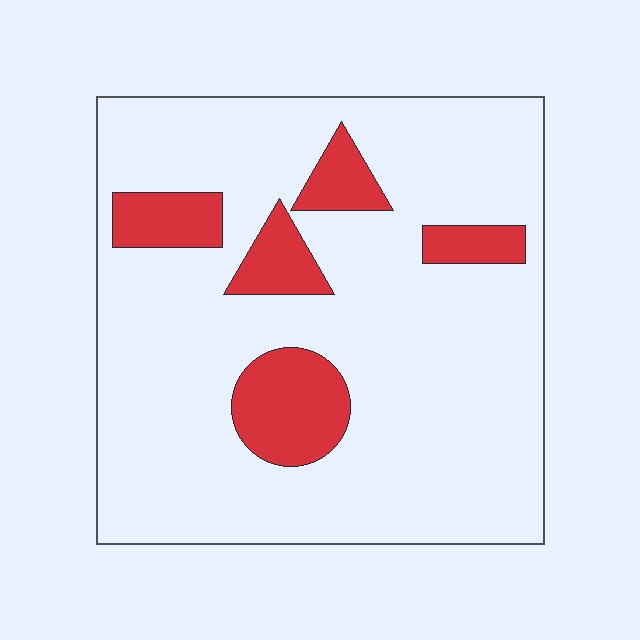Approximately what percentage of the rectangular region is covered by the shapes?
Approximately 15%.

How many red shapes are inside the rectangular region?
5.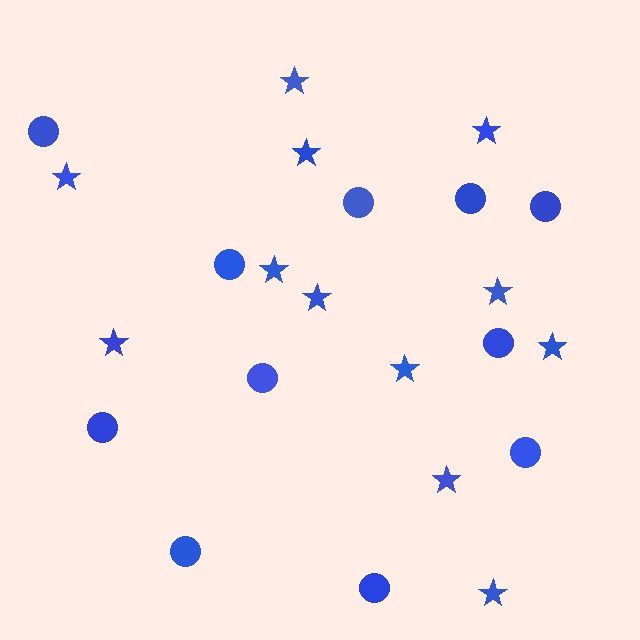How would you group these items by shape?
There are 2 groups: one group of circles (11) and one group of stars (12).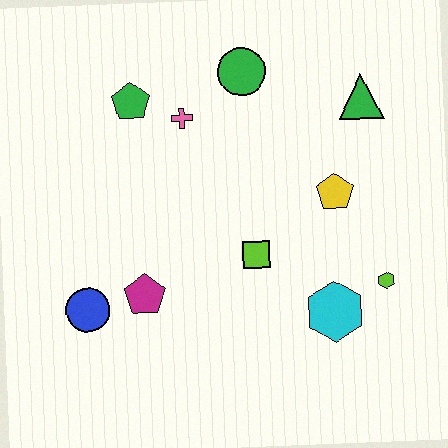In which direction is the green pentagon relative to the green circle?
The green pentagon is to the left of the green circle.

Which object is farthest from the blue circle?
The green triangle is farthest from the blue circle.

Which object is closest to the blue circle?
The magenta pentagon is closest to the blue circle.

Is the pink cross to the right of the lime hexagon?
No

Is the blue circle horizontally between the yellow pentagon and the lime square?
No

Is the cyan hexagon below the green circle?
Yes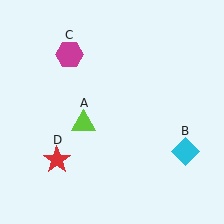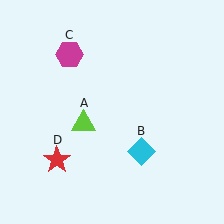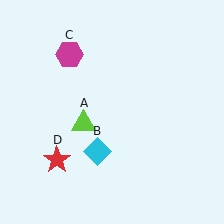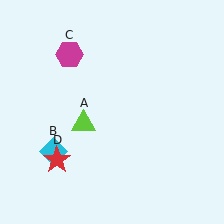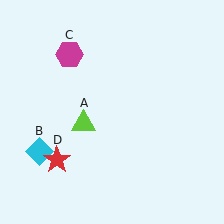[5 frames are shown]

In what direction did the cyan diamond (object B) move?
The cyan diamond (object B) moved left.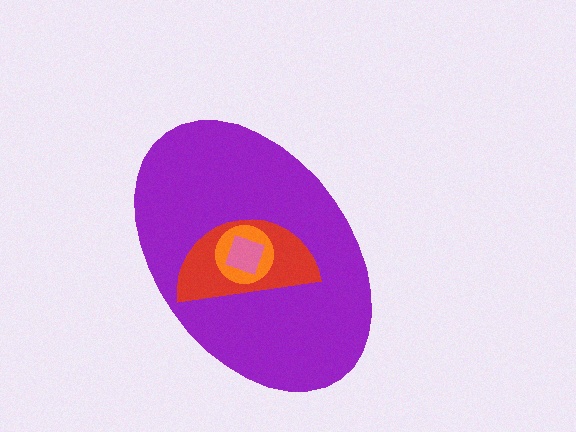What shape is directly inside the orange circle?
The pink diamond.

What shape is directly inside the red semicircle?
The orange circle.